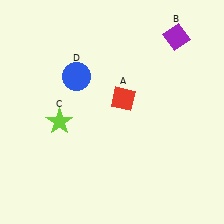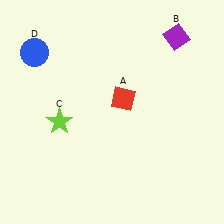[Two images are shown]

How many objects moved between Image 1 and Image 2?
1 object moved between the two images.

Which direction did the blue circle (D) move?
The blue circle (D) moved left.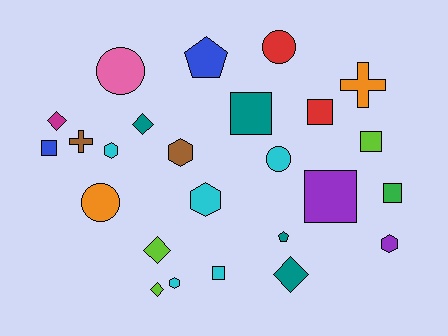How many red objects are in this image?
There are 2 red objects.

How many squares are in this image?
There are 7 squares.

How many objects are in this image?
There are 25 objects.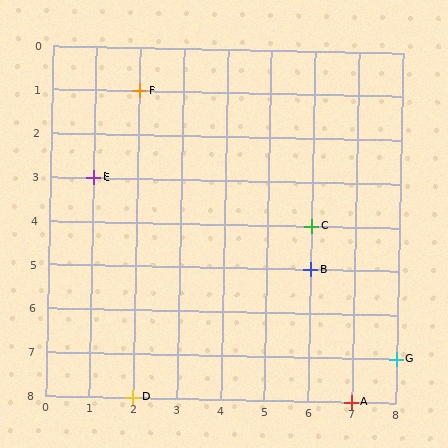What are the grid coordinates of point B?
Point B is at grid coordinates (6, 5).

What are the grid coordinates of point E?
Point E is at grid coordinates (1, 3).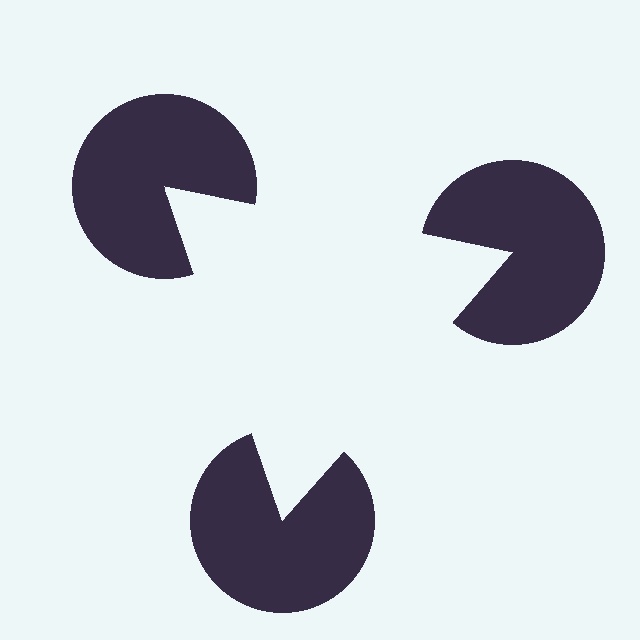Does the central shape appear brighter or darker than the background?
It typically appears slightly brighter than the background, even though no actual brightness change is drawn.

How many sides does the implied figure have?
3 sides.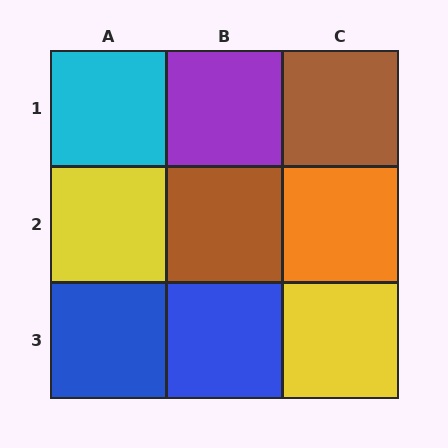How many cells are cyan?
1 cell is cyan.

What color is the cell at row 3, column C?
Yellow.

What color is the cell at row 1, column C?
Brown.